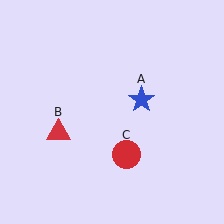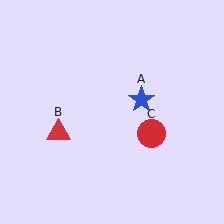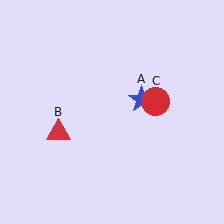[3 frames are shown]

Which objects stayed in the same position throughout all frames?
Blue star (object A) and red triangle (object B) remained stationary.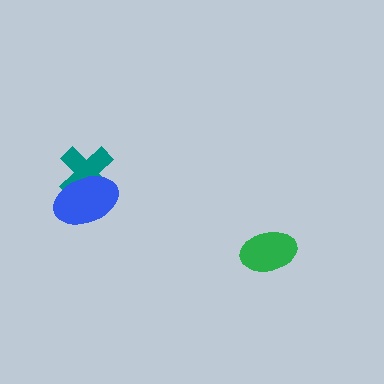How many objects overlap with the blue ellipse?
1 object overlaps with the blue ellipse.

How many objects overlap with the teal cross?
1 object overlaps with the teal cross.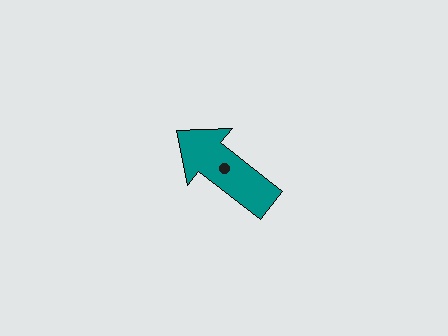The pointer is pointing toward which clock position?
Roughly 10 o'clock.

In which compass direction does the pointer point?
Northwest.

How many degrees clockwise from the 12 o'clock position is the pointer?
Approximately 308 degrees.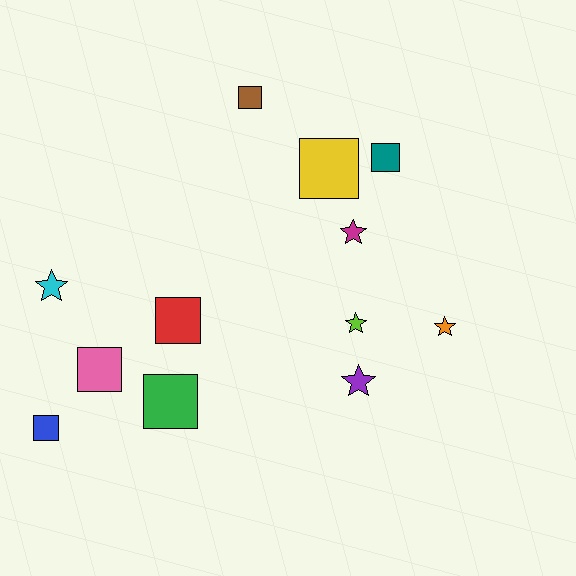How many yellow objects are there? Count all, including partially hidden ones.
There is 1 yellow object.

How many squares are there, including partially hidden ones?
There are 7 squares.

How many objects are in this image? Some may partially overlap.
There are 12 objects.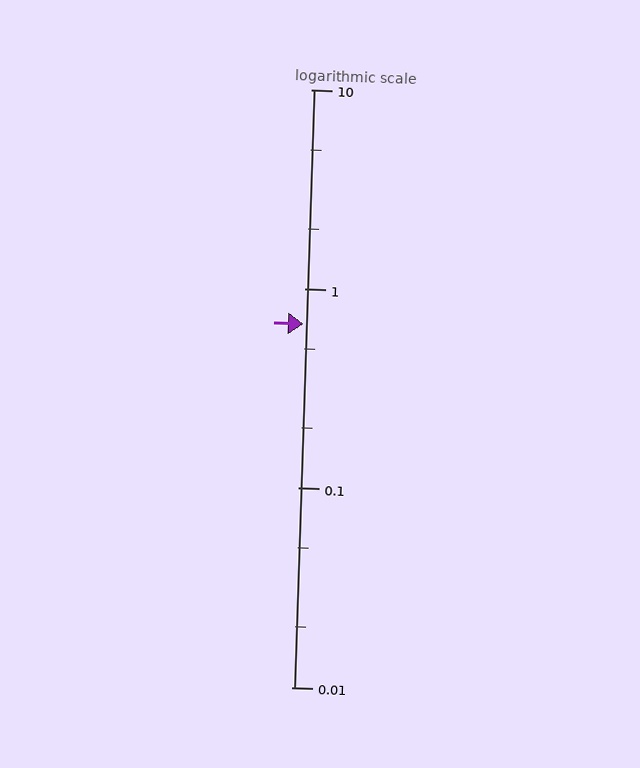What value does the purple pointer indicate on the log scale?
The pointer indicates approximately 0.67.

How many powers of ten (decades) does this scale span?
The scale spans 3 decades, from 0.01 to 10.